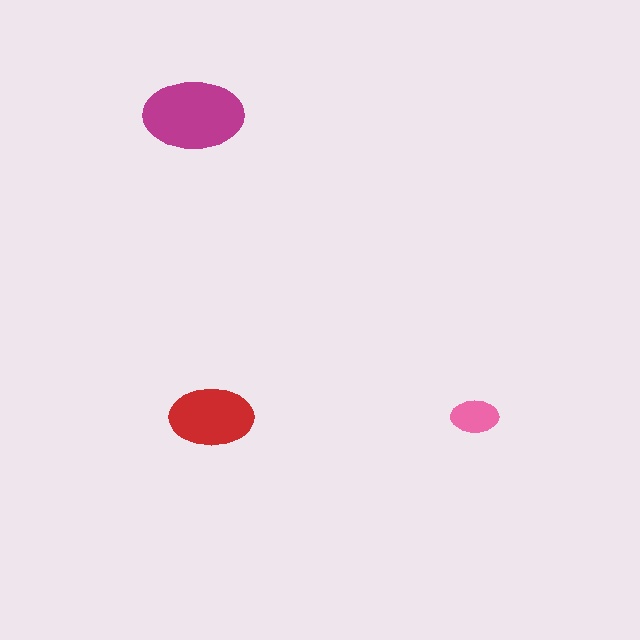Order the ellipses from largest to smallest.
the magenta one, the red one, the pink one.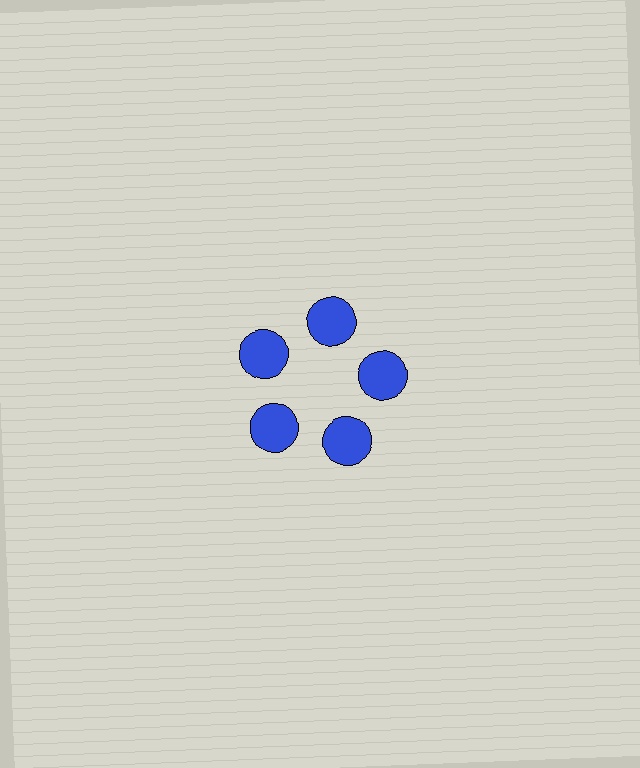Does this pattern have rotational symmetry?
Yes, this pattern has 5-fold rotational symmetry. It looks the same after rotating 72 degrees around the center.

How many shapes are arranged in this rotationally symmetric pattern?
There are 5 shapes, arranged in 5 groups of 1.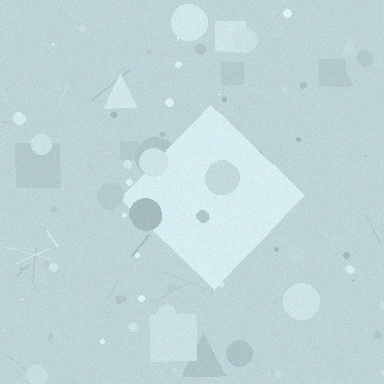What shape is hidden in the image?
A diamond is hidden in the image.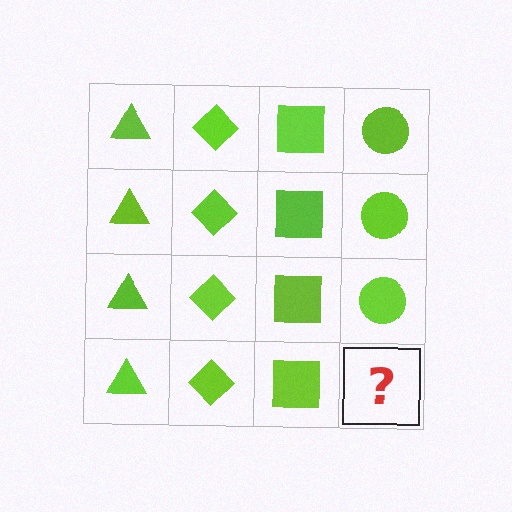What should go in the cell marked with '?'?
The missing cell should contain a lime circle.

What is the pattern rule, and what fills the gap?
The rule is that each column has a consistent shape. The gap should be filled with a lime circle.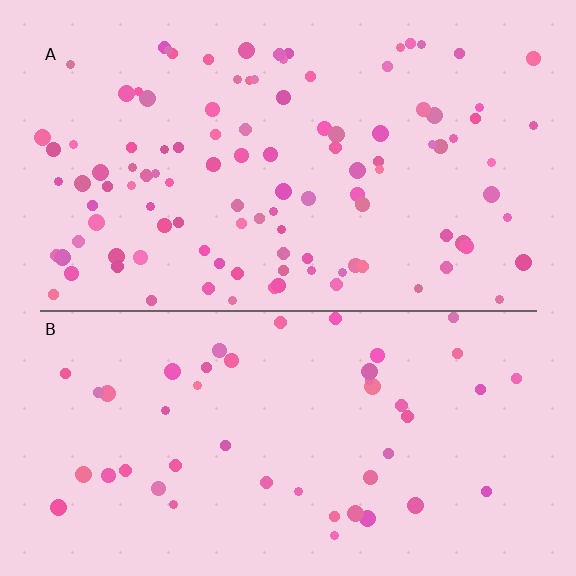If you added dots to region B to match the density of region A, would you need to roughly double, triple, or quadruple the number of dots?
Approximately double.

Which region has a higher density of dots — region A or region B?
A (the top).